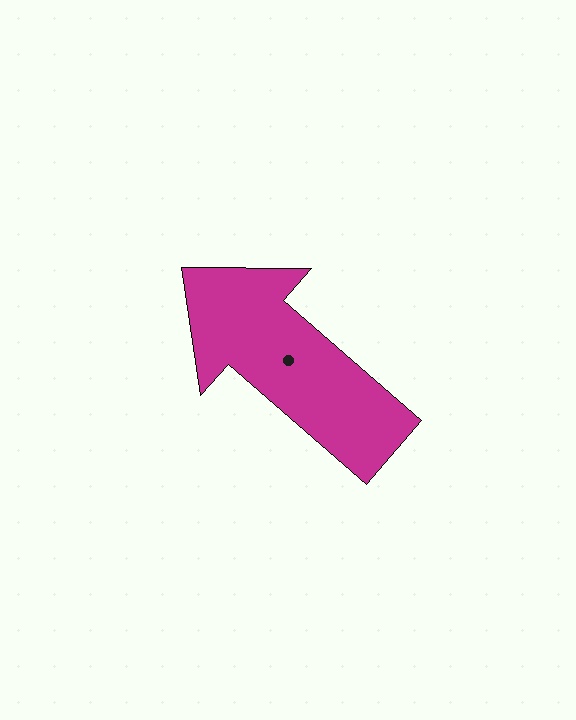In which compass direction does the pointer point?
Northwest.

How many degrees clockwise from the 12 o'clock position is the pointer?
Approximately 311 degrees.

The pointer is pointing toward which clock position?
Roughly 10 o'clock.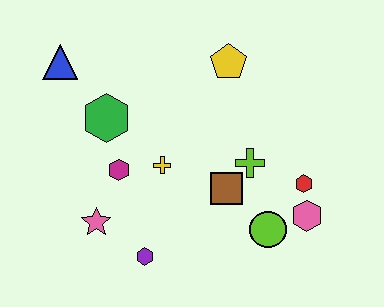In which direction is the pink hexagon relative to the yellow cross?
The pink hexagon is to the right of the yellow cross.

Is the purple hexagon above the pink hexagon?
No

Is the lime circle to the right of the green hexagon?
Yes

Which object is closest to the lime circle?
The pink hexagon is closest to the lime circle.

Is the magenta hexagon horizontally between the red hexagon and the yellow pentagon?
No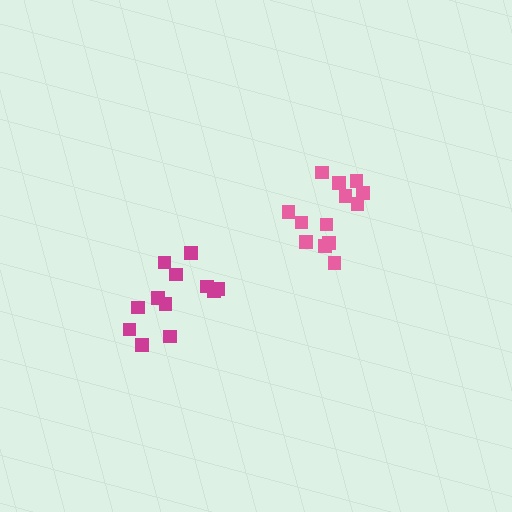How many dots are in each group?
Group 1: 12 dots, Group 2: 13 dots (25 total).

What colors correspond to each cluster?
The clusters are colored: magenta, pink.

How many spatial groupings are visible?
There are 2 spatial groupings.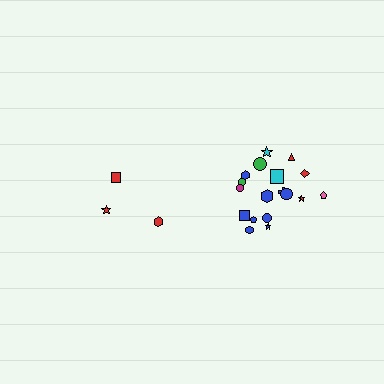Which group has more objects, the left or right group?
The right group.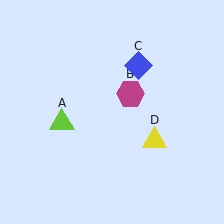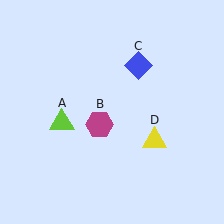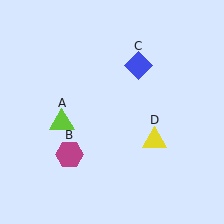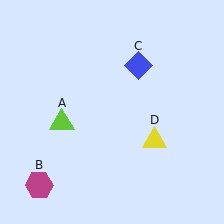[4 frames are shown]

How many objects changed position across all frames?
1 object changed position: magenta hexagon (object B).